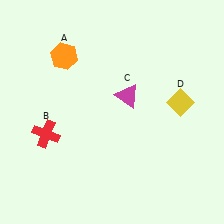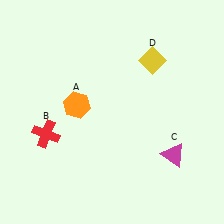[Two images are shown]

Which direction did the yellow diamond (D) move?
The yellow diamond (D) moved up.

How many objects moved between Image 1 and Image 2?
3 objects moved between the two images.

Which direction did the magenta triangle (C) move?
The magenta triangle (C) moved down.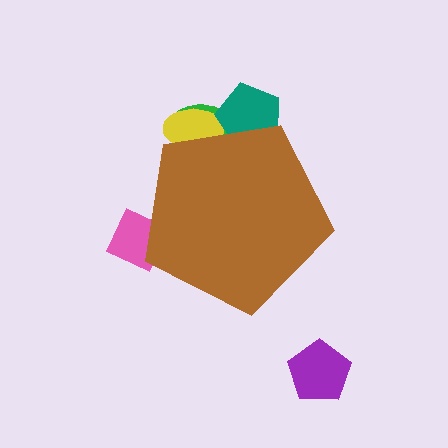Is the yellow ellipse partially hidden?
Yes, the yellow ellipse is partially hidden behind the brown pentagon.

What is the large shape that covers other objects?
A brown pentagon.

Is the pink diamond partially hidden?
Yes, the pink diamond is partially hidden behind the brown pentagon.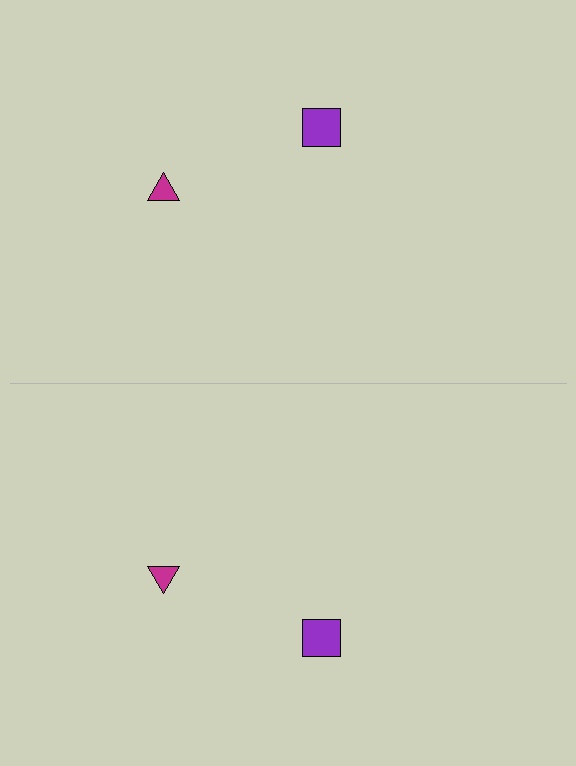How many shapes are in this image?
There are 4 shapes in this image.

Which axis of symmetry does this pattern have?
The pattern has a horizontal axis of symmetry running through the center of the image.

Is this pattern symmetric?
Yes, this pattern has bilateral (reflection) symmetry.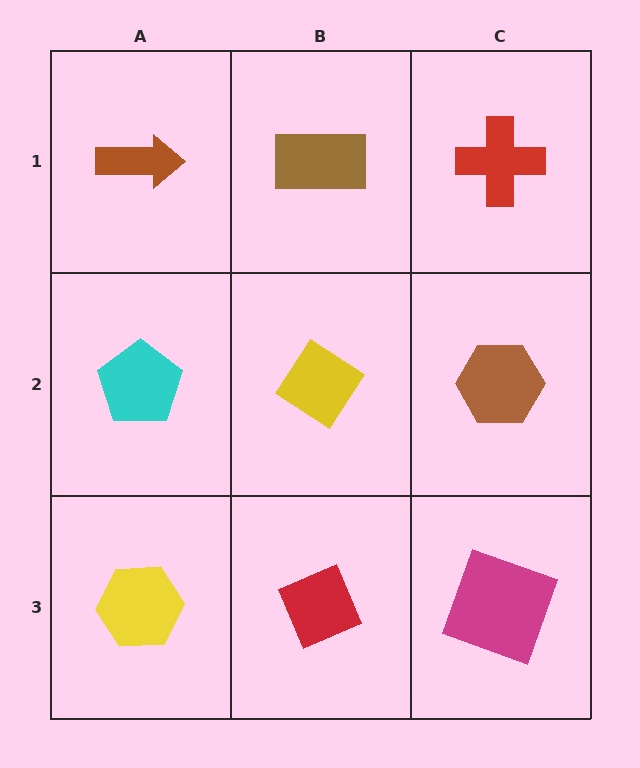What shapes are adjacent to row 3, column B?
A yellow diamond (row 2, column B), a yellow hexagon (row 3, column A), a magenta square (row 3, column C).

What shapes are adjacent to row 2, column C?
A red cross (row 1, column C), a magenta square (row 3, column C), a yellow diamond (row 2, column B).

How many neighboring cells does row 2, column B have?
4.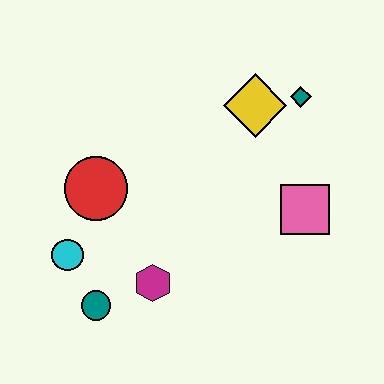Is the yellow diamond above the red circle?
Yes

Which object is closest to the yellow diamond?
The teal diamond is closest to the yellow diamond.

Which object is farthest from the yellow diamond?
The teal circle is farthest from the yellow diamond.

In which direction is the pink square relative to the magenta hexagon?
The pink square is to the right of the magenta hexagon.